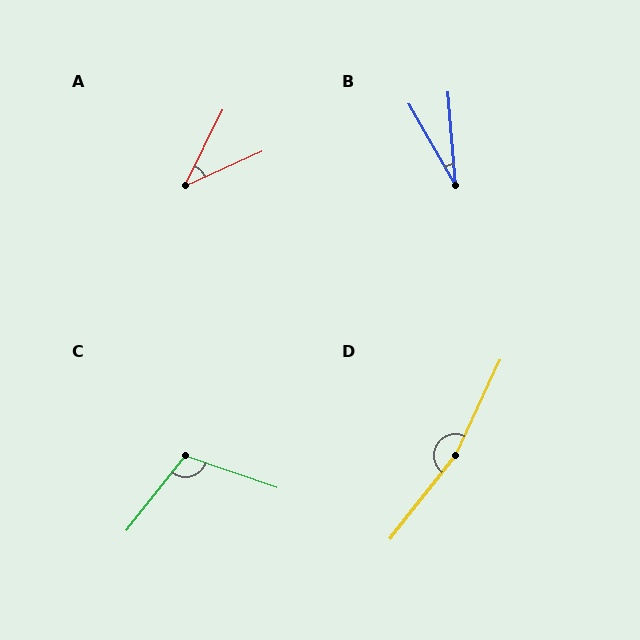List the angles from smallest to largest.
B (25°), A (39°), C (109°), D (167°).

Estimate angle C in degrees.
Approximately 109 degrees.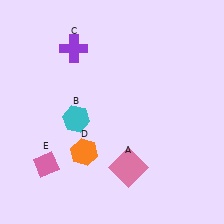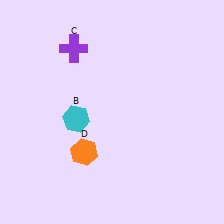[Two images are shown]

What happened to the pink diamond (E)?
The pink diamond (E) was removed in Image 2. It was in the bottom-left area of Image 1.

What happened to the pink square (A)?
The pink square (A) was removed in Image 2. It was in the bottom-right area of Image 1.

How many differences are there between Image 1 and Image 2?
There are 2 differences between the two images.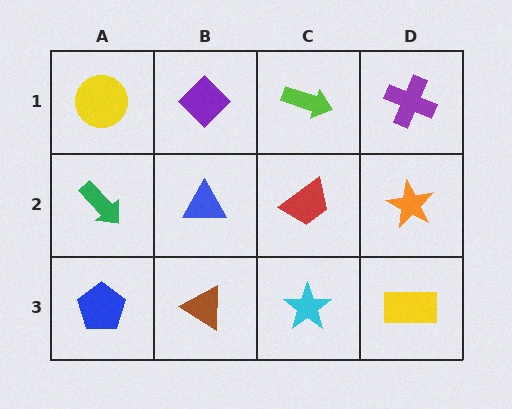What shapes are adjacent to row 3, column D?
An orange star (row 2, column D), a cyan star (row 3, column C).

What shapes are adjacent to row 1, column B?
A blue triangle (row 2, column B), a yellow circle (row 1, column A), a lime arrow (row 1, column C).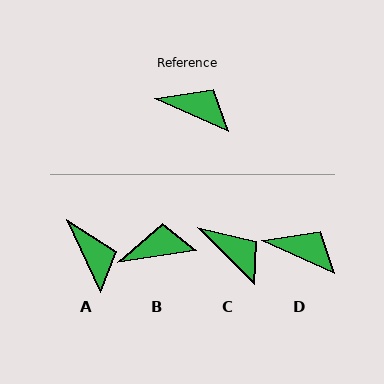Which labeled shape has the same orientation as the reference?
D.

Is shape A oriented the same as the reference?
No, it is off by about 42 degrees.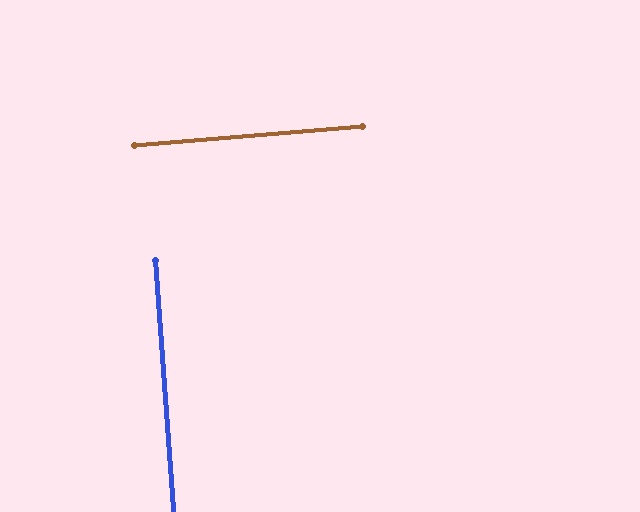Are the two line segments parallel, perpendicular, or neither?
Perpendicular — they meet at approximately 90°.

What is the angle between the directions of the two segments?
Approximately 90 degrees.